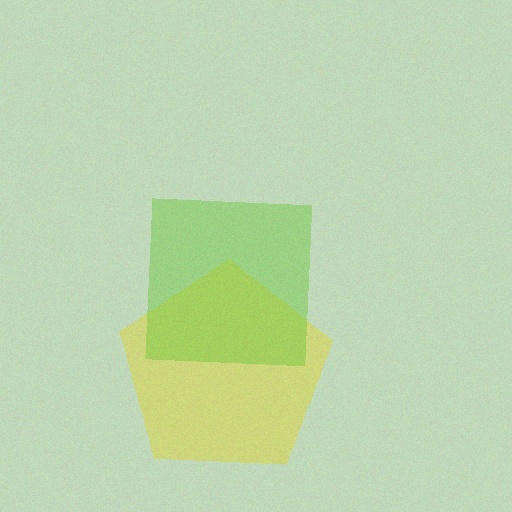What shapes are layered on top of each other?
The layered shapes are: a yellow pentagon, a lime square.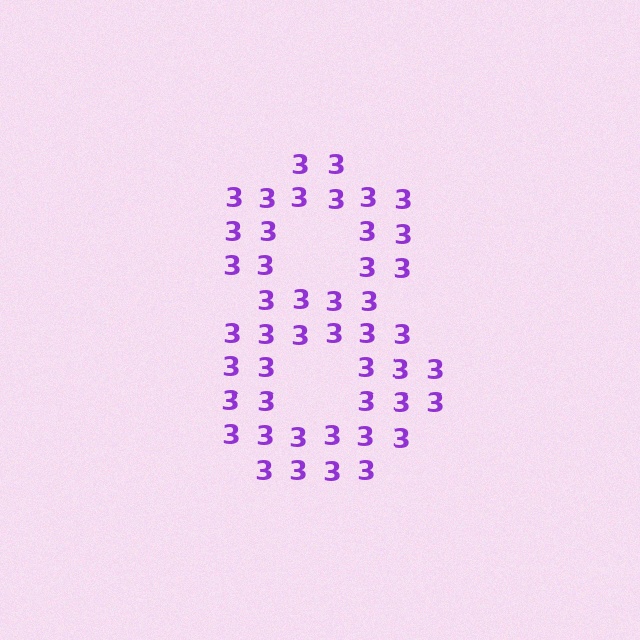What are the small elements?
The small elements are digit 3's.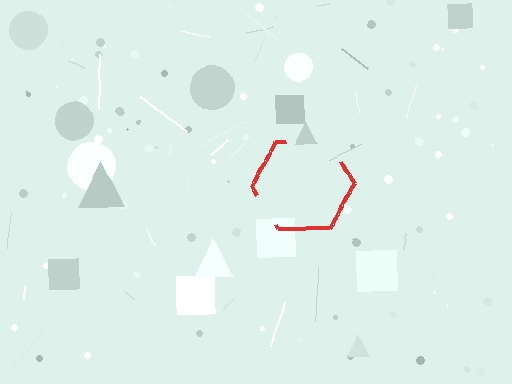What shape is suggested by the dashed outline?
The dashed outline suggests a hexagon.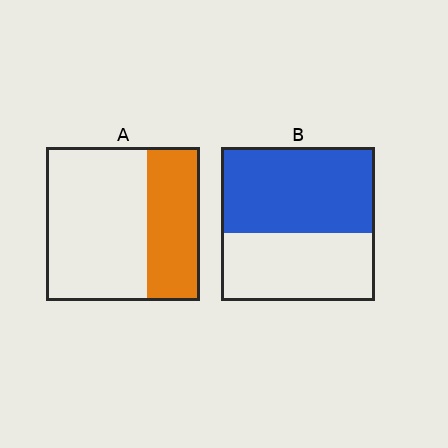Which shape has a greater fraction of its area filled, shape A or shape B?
Shape B.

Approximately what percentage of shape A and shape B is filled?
A is approximately 35% and B is approximately 55%.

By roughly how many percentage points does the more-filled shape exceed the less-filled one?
By roughly 20 percentage points (B over A).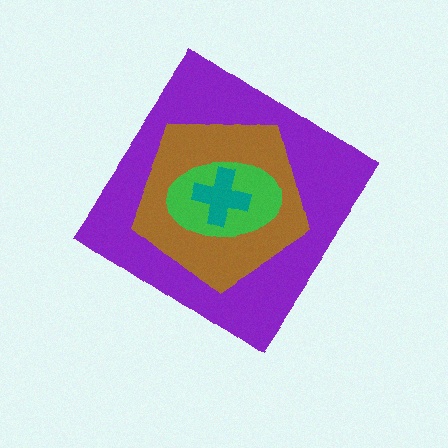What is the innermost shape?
The teal cross.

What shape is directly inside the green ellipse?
The teal cross.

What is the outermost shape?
The purple diamond.